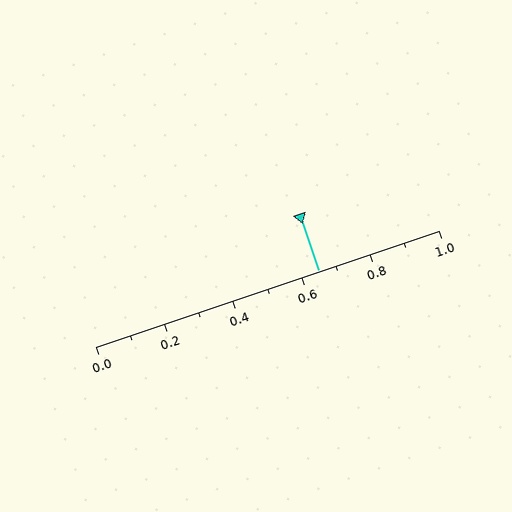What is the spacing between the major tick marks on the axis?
The major ticks are spaced 0.2 apart.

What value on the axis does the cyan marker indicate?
The marker indicates approximately 0.65.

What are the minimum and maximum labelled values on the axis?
The axis runs from 0.0 to 1.0.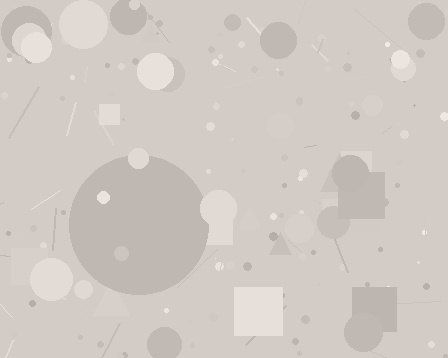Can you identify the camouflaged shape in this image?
The camouflaged shape is a circle.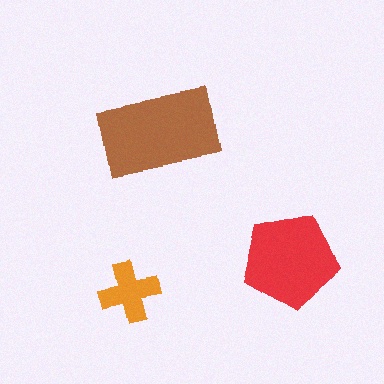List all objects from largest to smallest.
The brown rectangle, the red pentagon, the orange cross.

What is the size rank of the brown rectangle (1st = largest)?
1st.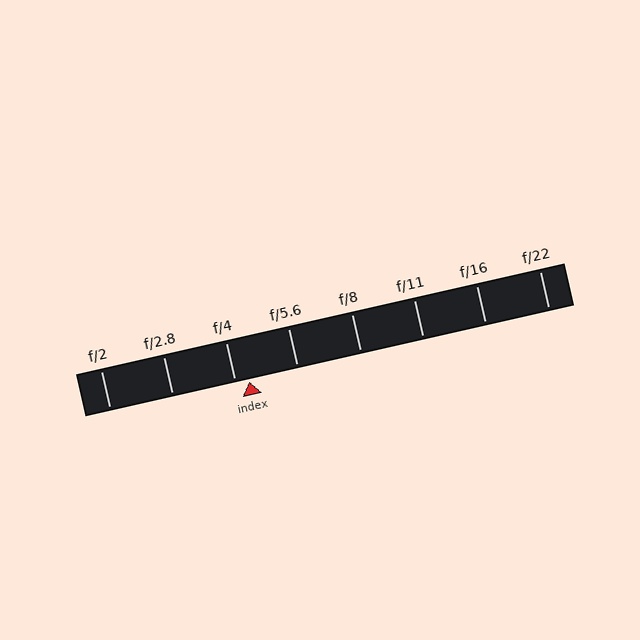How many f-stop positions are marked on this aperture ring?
There are 8 f-stop positions marked.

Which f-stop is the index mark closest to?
The index mark is closest to f/4.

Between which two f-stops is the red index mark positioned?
The index mark is between f/4 and f/5.6.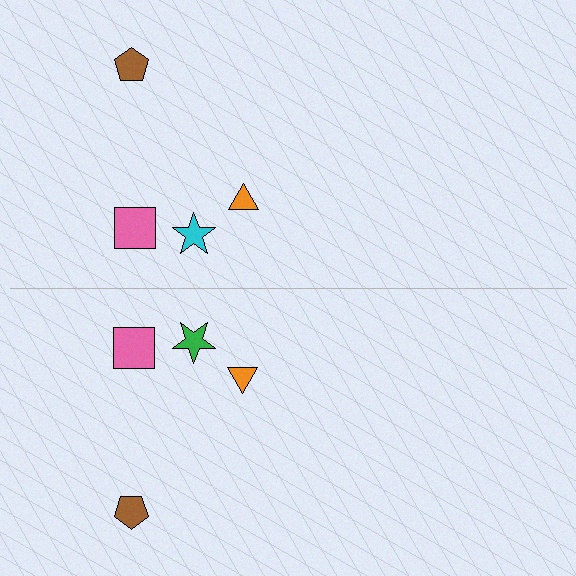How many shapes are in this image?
There are 8 shapes in this image.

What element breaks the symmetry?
The green star on the bottom side breaks the symmetry — its mirror counterpart is cyan.